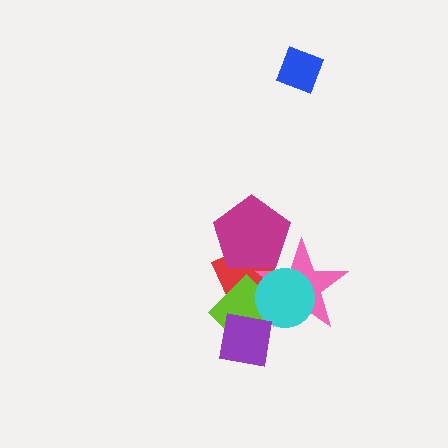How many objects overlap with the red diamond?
4 objects overlap with the red diamond.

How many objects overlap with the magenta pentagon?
2 objects overlap with the magenta pentagon.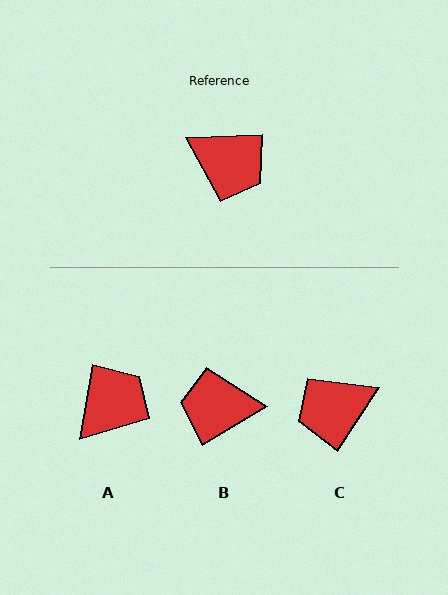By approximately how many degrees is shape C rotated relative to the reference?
Approximately 126 degrees clockwise.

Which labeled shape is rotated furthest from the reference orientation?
B, about 151 degrees away.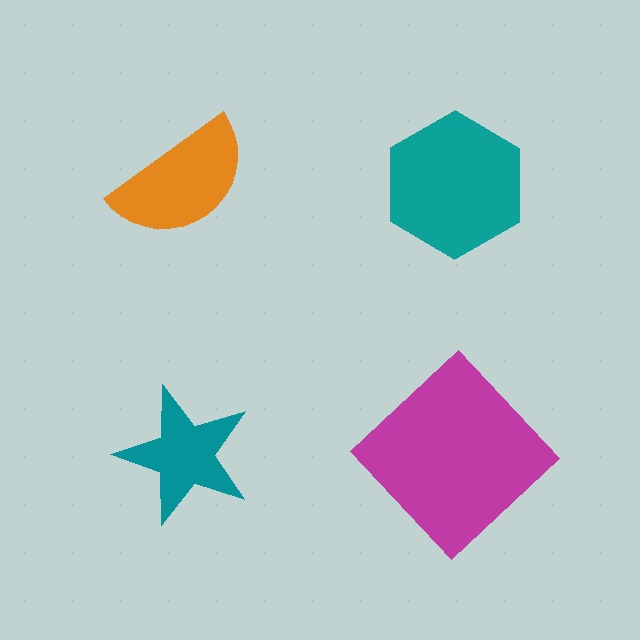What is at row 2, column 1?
A teal star.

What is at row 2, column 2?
A magenta diamond.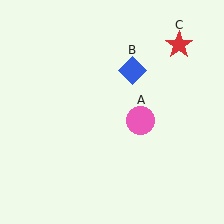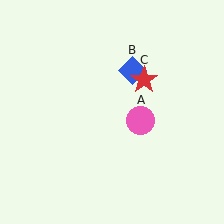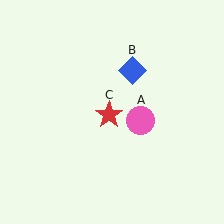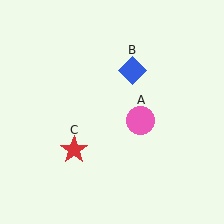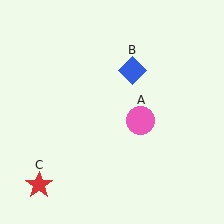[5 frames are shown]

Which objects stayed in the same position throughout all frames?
Pink circle (object A) and blue diamond (object B) remained stationary.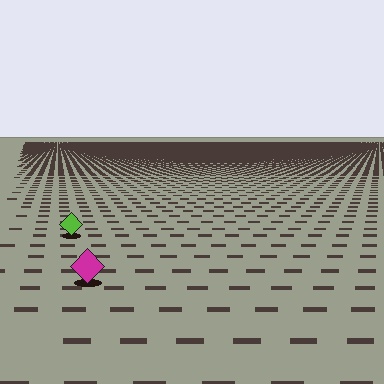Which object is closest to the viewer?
The magenta diamond is closest. The texture marks near it are larger and more spread out.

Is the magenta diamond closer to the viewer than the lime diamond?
Yes. The magenta diamond is closer — you can tell from the texture gradient: the ground texture is coarser near it.